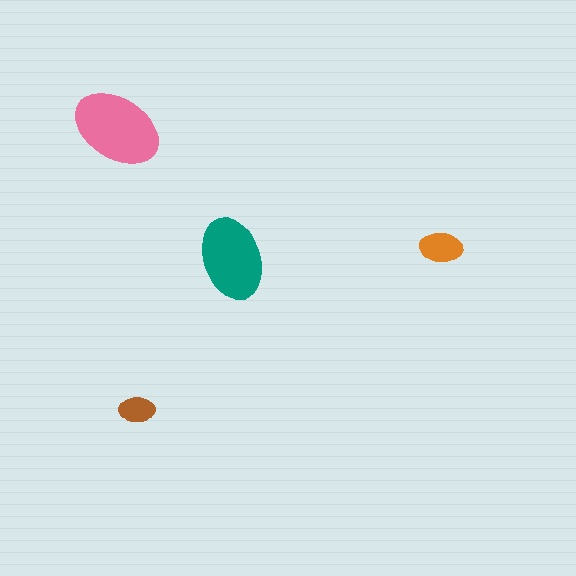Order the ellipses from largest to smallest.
the pink one, the teal one, the orange one, the brown one.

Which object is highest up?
The pink ellipse is topmost.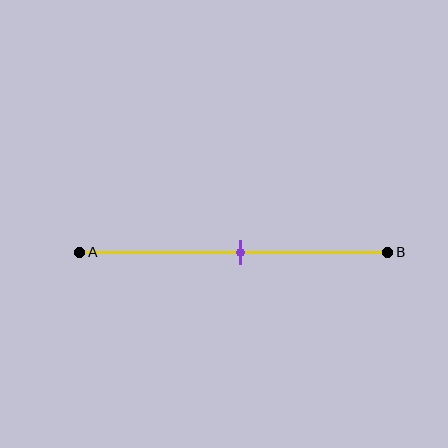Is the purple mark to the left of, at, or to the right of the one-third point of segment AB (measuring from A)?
The purple mark is to the right of the one-third point of segment AB.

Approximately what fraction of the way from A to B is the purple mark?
The purple mark is approximately 50% of the way from A to B.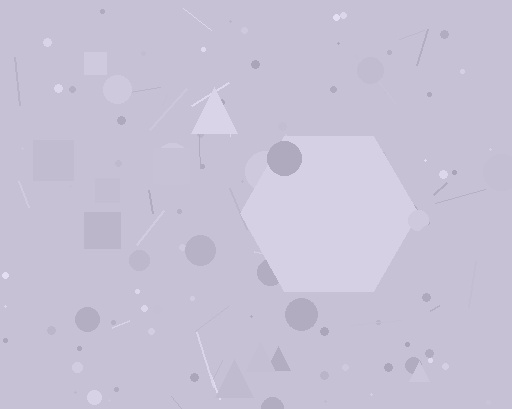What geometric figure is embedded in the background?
A hexagon is embedded in the background.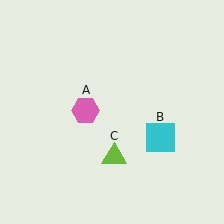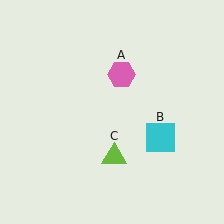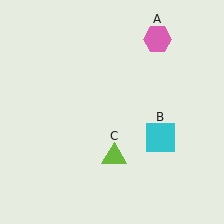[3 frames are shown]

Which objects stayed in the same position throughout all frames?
Cyan square (object B) and lime triangle (object C) remained stationary.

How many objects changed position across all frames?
1 object changed position: pink hexagon (object A).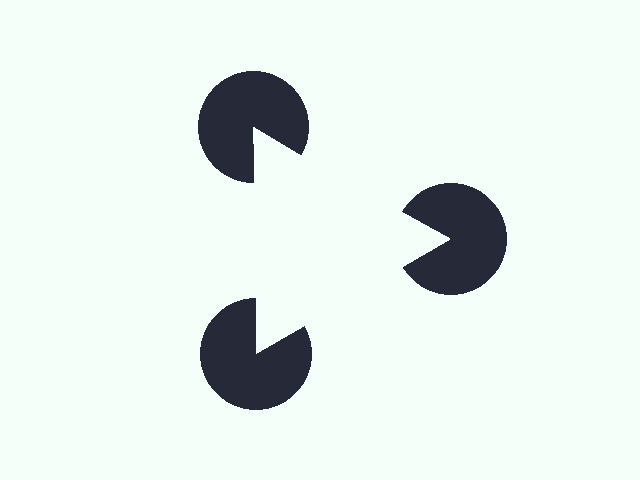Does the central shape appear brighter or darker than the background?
It typically appears slightly brighter than the background, even though no actual brightness change is drawn.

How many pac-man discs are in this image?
There are 3 — one at each vertex of the illusory triangle.